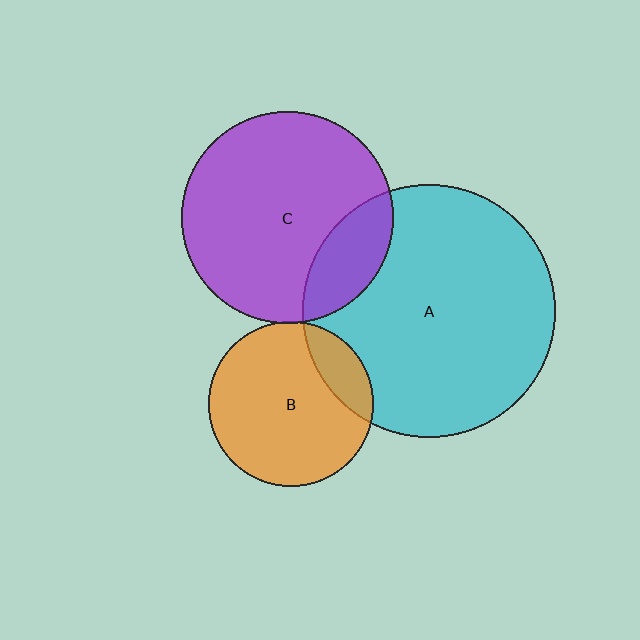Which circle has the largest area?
Circle A (cyan).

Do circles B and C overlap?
Yes.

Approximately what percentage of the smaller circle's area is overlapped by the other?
Approximately 5%.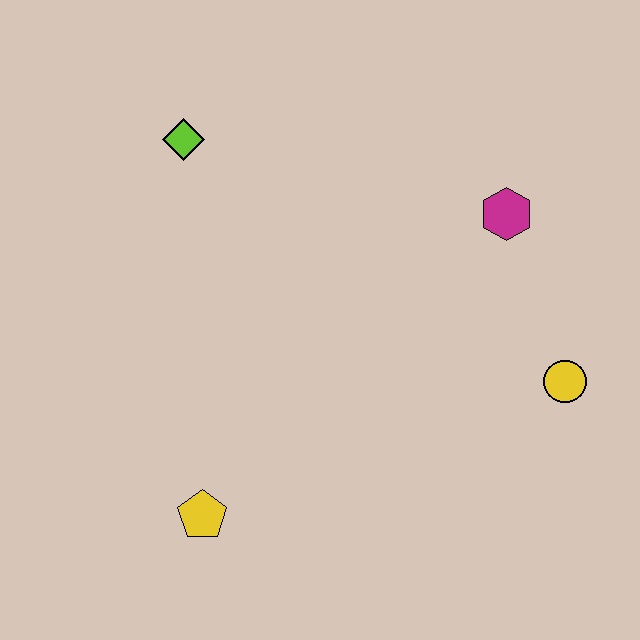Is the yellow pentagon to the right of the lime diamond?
Yes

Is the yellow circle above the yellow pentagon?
Yes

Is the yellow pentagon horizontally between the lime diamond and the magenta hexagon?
Yes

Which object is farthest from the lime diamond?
The yellow circle is farthest from the lime diamond.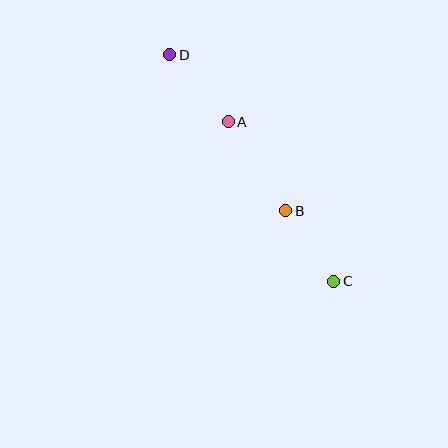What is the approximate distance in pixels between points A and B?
The distance between A and B is approximately 106 pixels.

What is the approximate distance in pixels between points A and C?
The distance between A and C is approximately 191 pixels.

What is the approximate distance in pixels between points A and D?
The distance between A and D is approximately 89 pixels.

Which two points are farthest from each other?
Points C and D are farthest from each other.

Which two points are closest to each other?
Points B and C are closest to each other.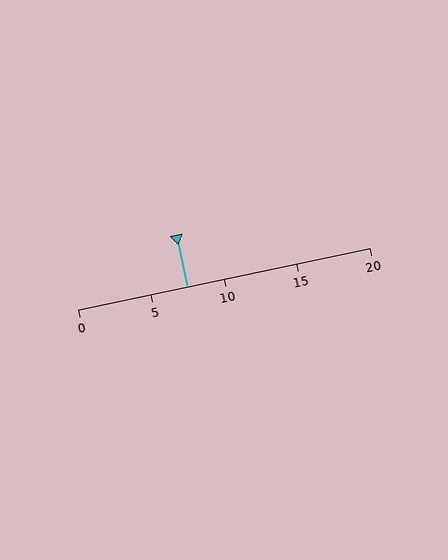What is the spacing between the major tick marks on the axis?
The major ticks are spaced 5 apart.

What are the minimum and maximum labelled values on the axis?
The axis runs from 0 to 20.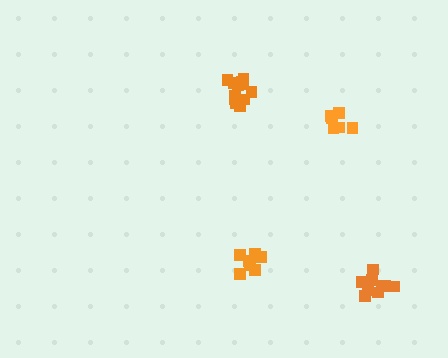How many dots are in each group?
Group 1: 10 dots, Group 2: 12 dots, Group 3: 7 dots, Group 4: 7 dots (36 total).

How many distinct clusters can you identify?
There are 4 distinct clusters.